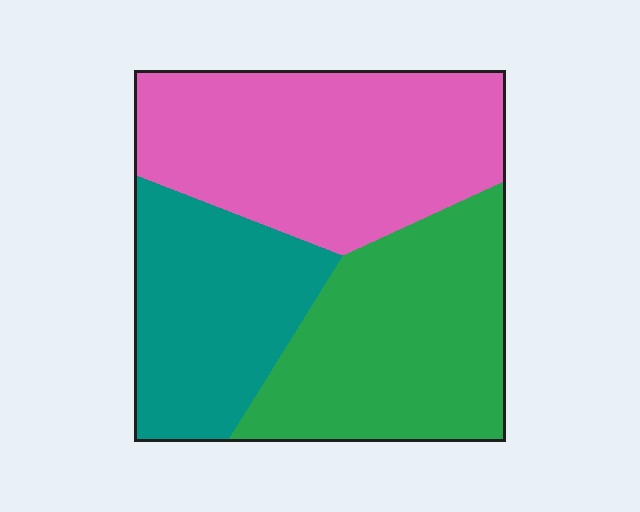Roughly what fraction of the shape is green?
Green takes up about one third (1/3) of the shape.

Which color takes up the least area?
Teal, at roughly 25%.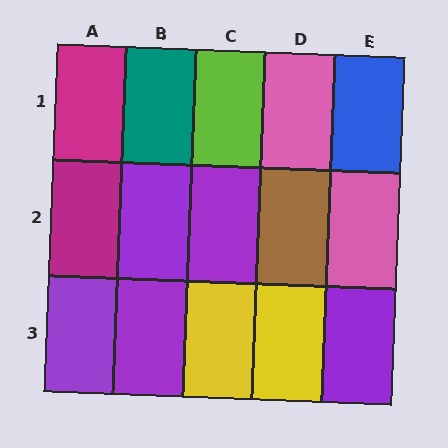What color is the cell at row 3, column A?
Purple.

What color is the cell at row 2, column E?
Pink.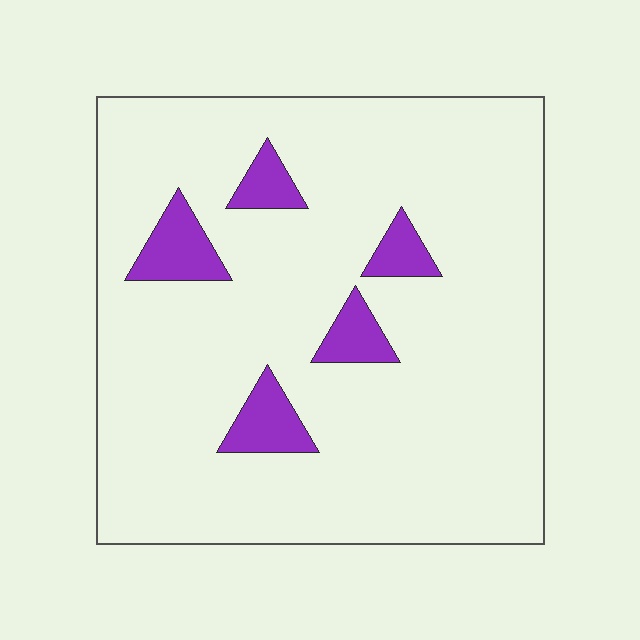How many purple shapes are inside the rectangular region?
5.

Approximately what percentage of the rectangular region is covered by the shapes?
Approximately 10%.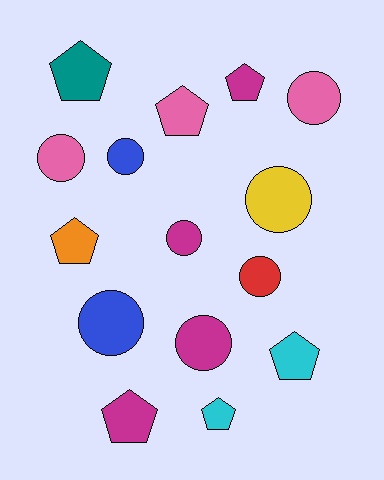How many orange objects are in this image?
There is 1 orange object.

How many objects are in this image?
There are 15 objects.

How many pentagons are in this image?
There are 7 pentagons.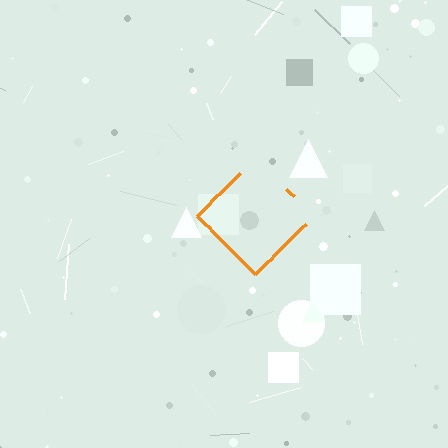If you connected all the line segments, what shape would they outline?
They would outline a diamond.